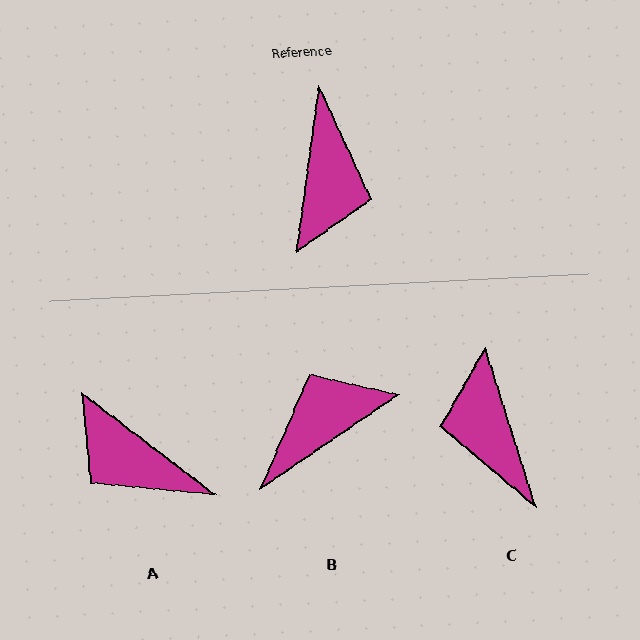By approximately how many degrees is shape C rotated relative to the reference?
Approximately 155 degrees clockwise.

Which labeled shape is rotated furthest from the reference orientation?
C, about 155 degrees away.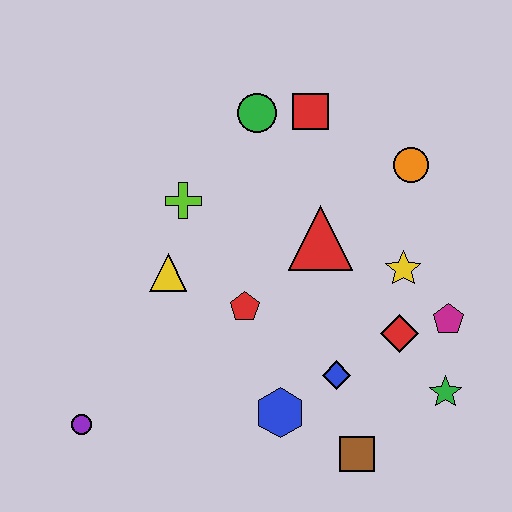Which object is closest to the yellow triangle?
The lime cross is closest to the yellow triangle.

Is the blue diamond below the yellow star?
Yes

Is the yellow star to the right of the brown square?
Yes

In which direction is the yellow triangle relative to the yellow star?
The yellow triangle is to the left of the yellow star.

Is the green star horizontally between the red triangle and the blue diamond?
No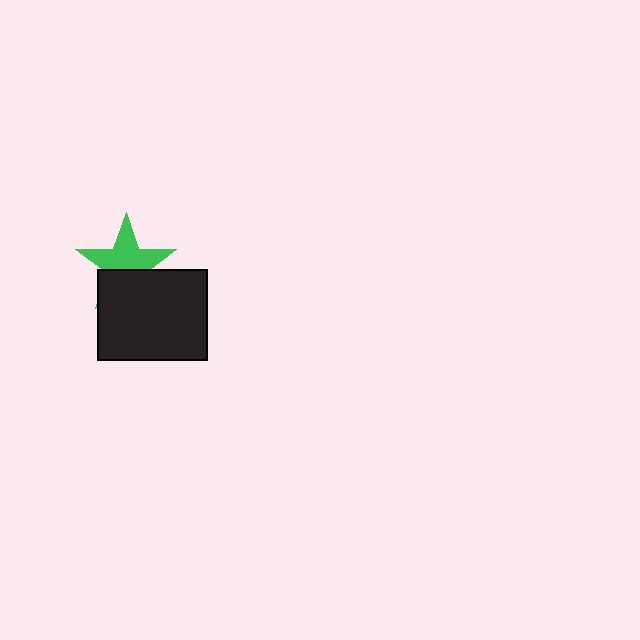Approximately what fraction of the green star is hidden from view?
Roughly 40% of the green star is hidden behind the black rectangle.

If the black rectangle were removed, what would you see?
You would see the complete green star.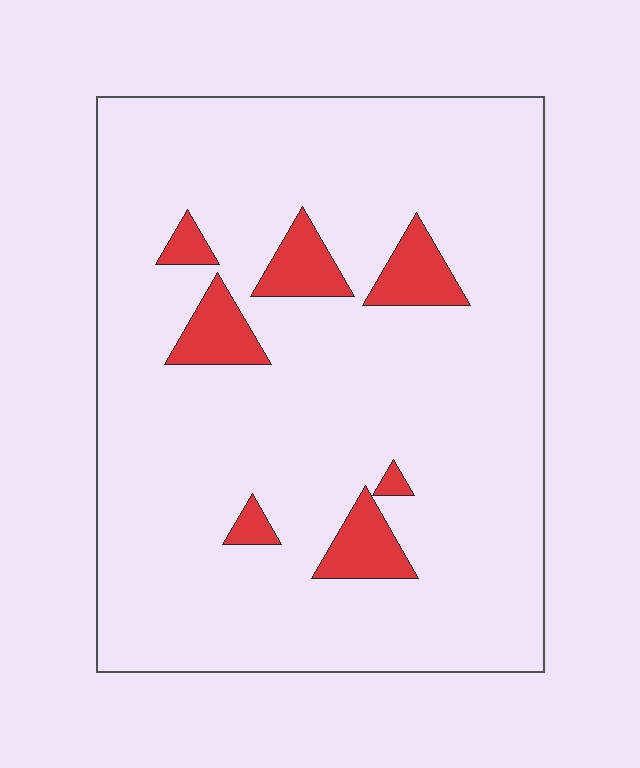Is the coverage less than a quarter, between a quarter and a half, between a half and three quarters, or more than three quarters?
Less than a quarter.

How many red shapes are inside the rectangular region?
7.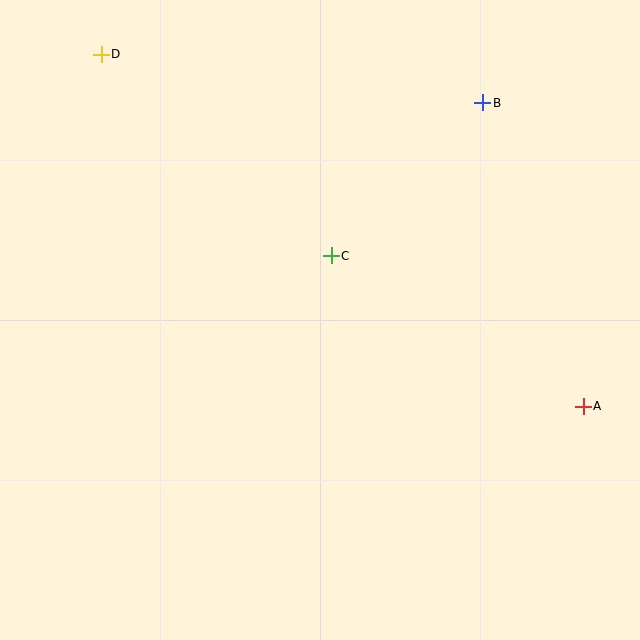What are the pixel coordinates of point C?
Point C is at (331, 256).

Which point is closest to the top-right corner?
Point B is closest to the top-right corner.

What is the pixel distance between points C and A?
The distance between C and A is 294 pixels.